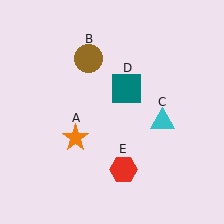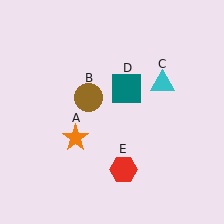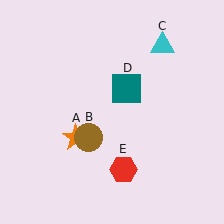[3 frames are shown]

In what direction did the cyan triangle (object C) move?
The cyan triangle (object C) moved up.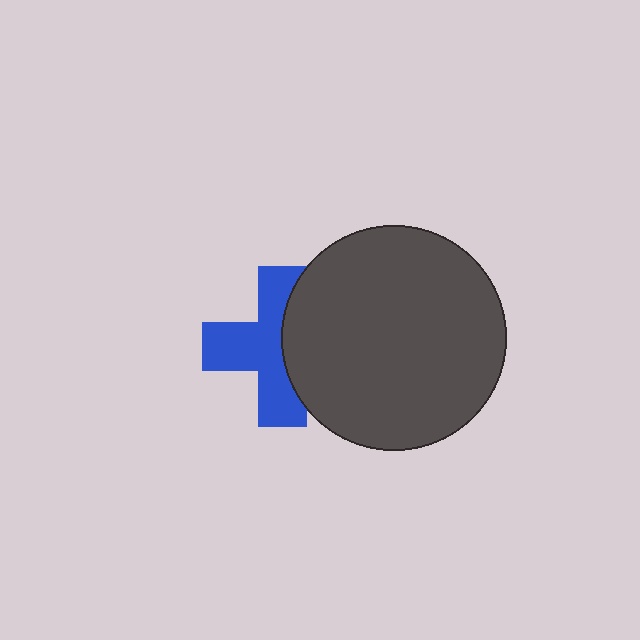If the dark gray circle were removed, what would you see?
You would see the complete blue cross.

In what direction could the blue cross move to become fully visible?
The blue cross could move left. That would shift it out from behind the dark gray circle entirely.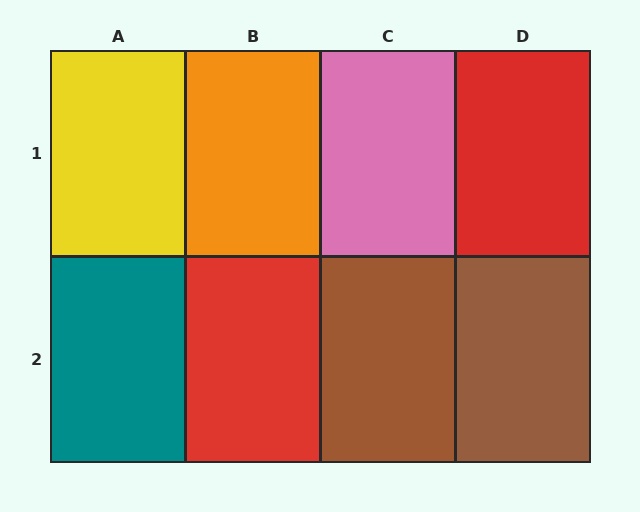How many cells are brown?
2 cells are brown.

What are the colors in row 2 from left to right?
Teal, red, brown, brown.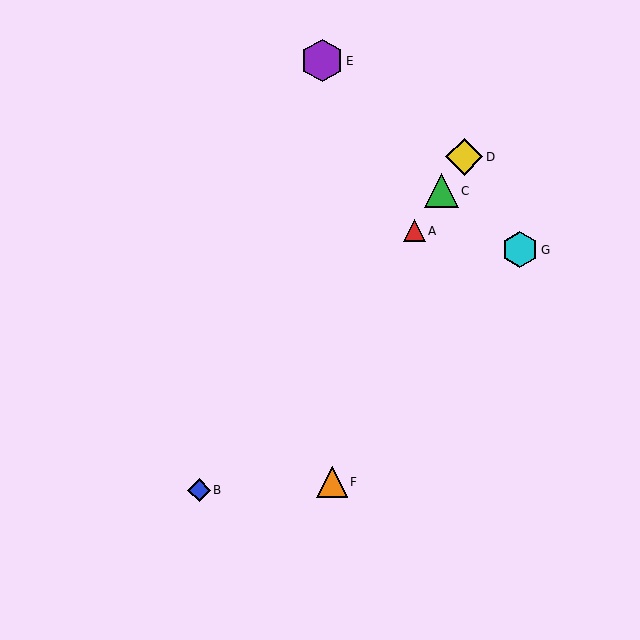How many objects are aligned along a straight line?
3 objects (A, C, D) are aligned along a straight line.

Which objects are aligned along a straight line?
Objects A, C, D are aligned along a straight line.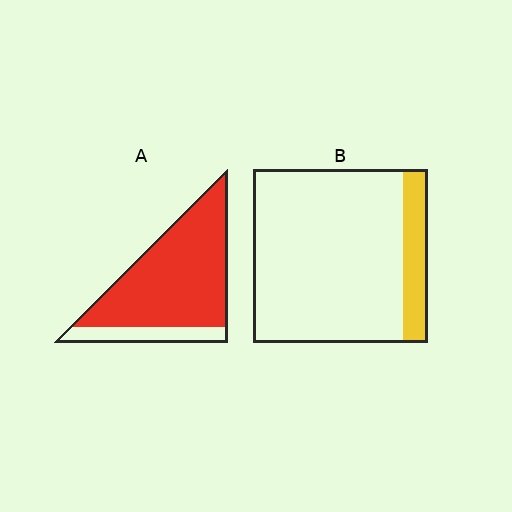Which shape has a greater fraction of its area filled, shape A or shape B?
Shape A.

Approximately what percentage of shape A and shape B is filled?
A is approximately 85% and B is approximately 15%.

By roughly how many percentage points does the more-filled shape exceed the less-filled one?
By roughly 70 percentage points (A over B).